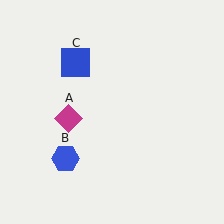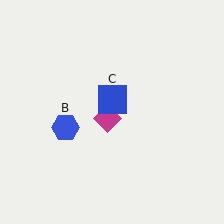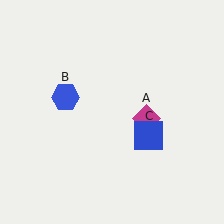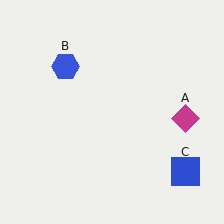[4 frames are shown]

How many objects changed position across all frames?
3 objects changed position: magenta diamond (object A), blue hexagon (object B), blue square (object C).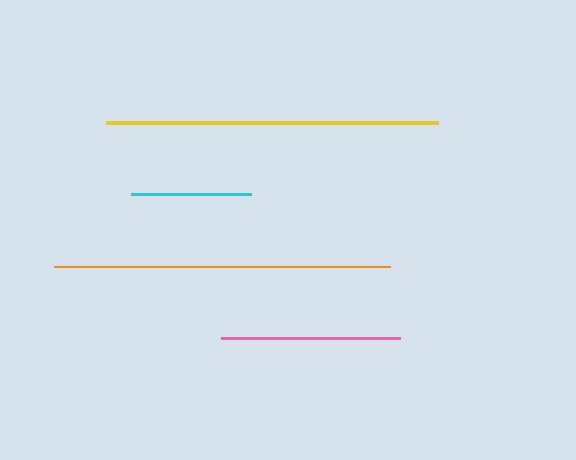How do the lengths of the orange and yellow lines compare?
The orange and yellow lines are approximately the same length.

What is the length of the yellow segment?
The yellow segment is approximately 332 pixels long.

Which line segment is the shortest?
The cyan line is the shortest at approximately 120 pixels.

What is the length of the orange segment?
The orange segment is approximately 336 pixels long.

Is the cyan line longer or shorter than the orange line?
The orange line is longer than the cyan line.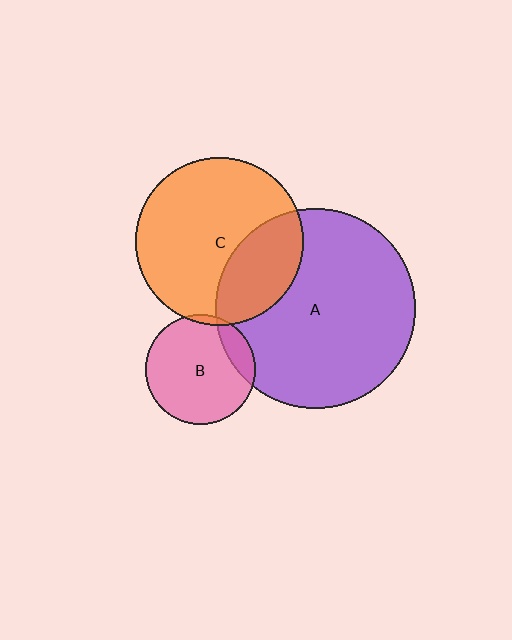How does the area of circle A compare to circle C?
Approximately 1.4 times.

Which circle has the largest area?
Circle A (purple).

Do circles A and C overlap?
Yes.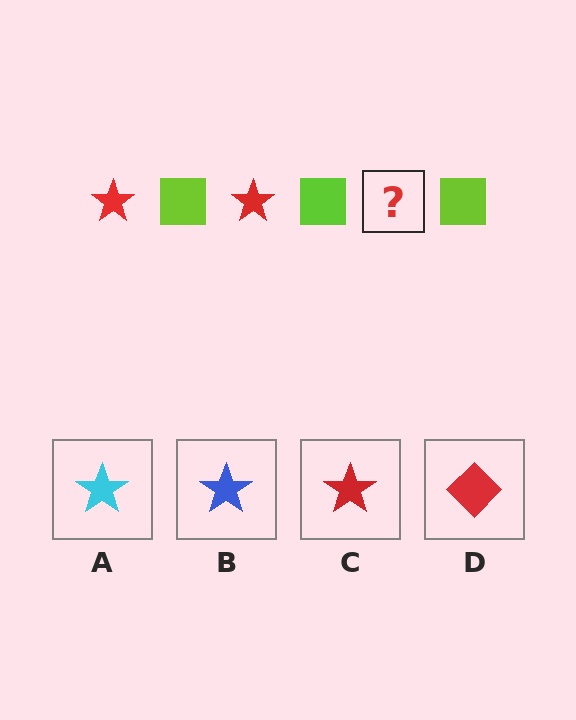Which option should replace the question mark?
Option C.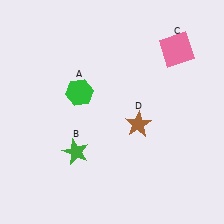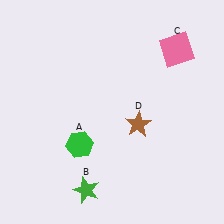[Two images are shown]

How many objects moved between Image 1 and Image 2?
2 objects moved between the two images.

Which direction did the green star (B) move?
The green star (B) moved down.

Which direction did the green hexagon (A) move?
The green hexagon (A) moved down.